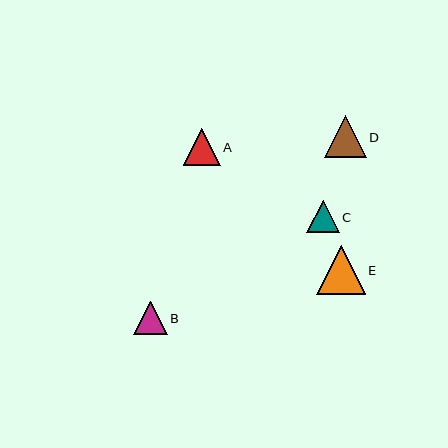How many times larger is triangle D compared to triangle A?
Triangle D is approximately 1.1 times the size of triangle A.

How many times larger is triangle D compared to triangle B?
Triangle D is approximately 1.3 times the size of triangle B.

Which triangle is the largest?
Triangle E is the largest with a size of approximately 48 pixels.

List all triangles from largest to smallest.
From largest to smallest: E, D, A, B, C.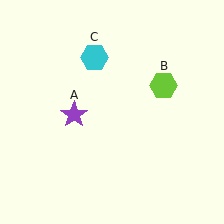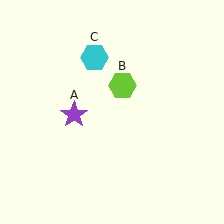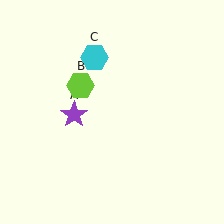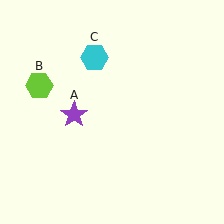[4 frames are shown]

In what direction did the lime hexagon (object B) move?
The lime hexagon (object B) moved left.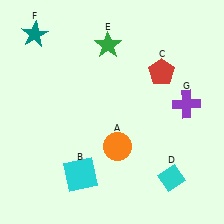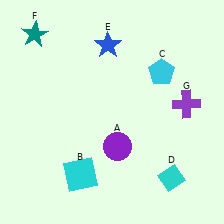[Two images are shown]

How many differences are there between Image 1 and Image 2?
There are 3 differences between the two images.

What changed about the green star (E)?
In Image 1, E is green. In Image 2, it changed to blue.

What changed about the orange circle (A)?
In Image 1, A is orange. In Image 2, it changed to purple.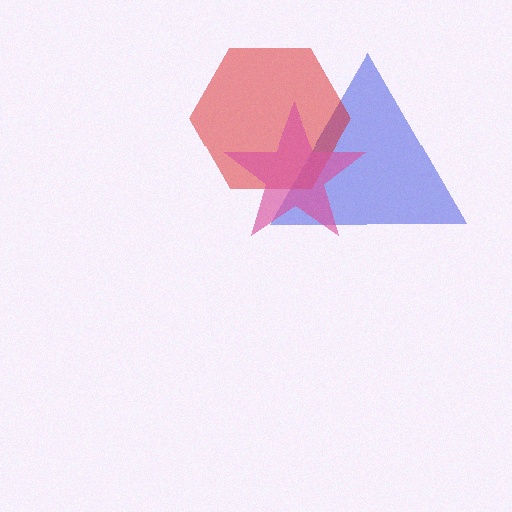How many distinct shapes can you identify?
There are 3 distinct shapes: a blue triangle, a red hexagon, a pink star.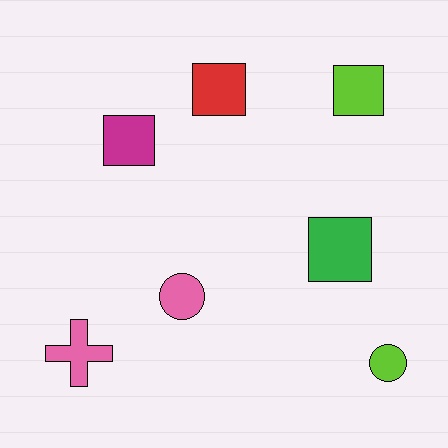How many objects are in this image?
There are 7 objects.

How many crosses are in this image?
There is 1 cross.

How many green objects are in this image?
There is 1 green object.